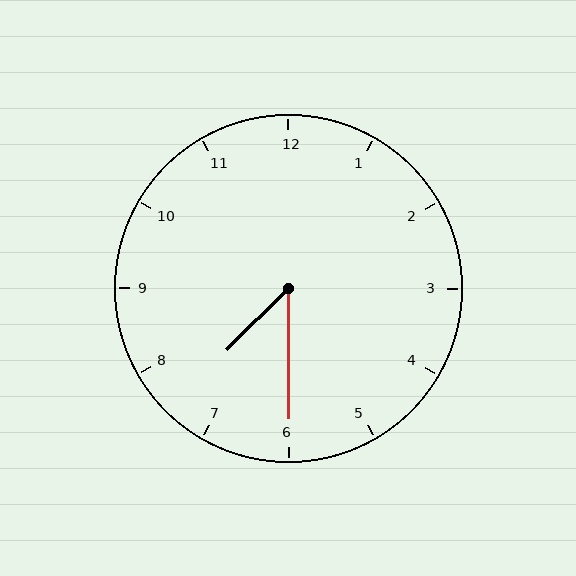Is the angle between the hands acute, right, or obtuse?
It is acute.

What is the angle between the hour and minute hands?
Approximately 45 degrees.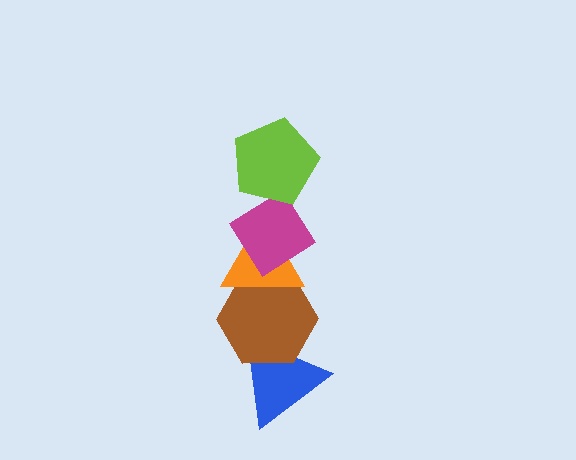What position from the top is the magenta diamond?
The magenta diamond is 2nd from the top.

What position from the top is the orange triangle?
The orange triangle is 3rd from the top.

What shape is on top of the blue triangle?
The brown hexagon is on top of the blue triangle.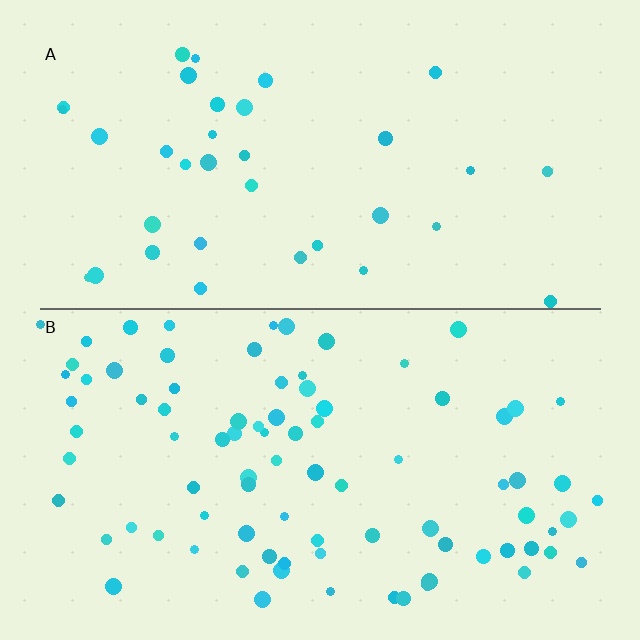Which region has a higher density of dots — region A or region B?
B (the bottom).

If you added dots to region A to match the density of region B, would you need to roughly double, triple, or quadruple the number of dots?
Approximately double.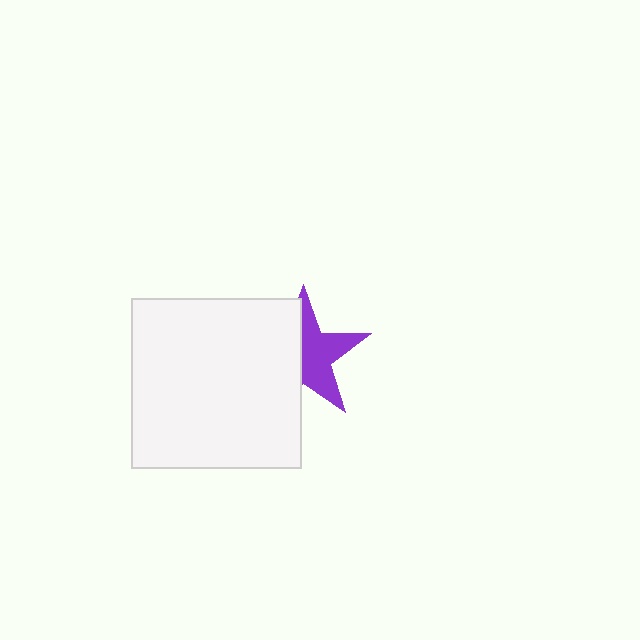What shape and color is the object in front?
The object in front is a white square.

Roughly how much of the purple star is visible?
About half of it is visible (roughly 54%).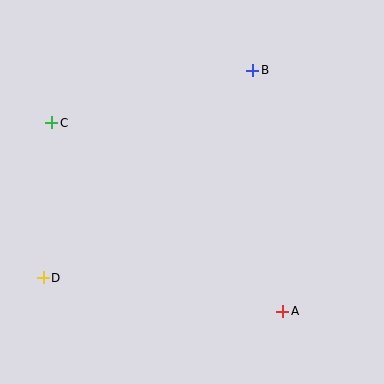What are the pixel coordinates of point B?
Point B is at (253, 70).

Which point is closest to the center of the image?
Point B at (253, 70) is closest to the center.